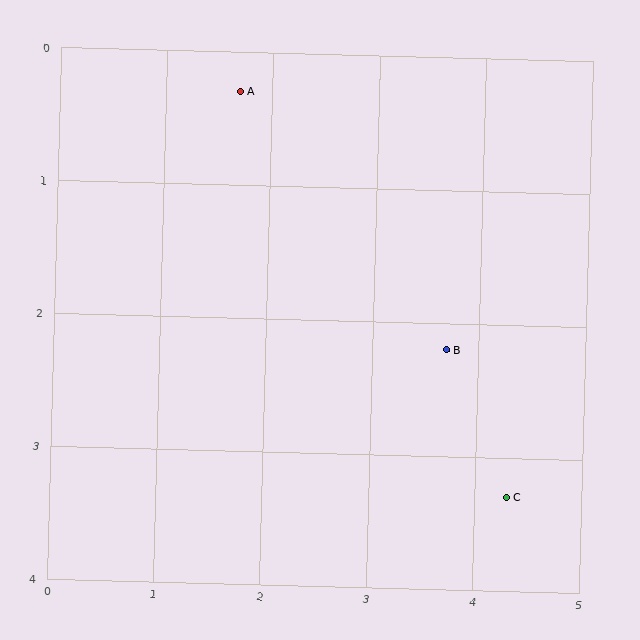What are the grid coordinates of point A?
Point A is at approximately (1.7, 0.3).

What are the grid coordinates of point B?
Point B is at approximately (3.7, 2.2).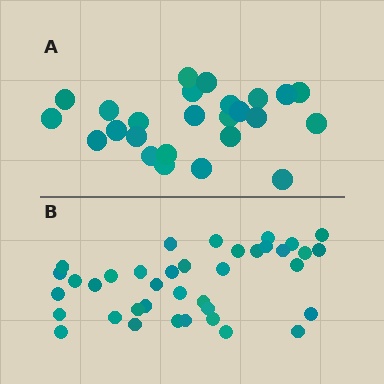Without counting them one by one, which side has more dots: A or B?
Region B (the bottom region) has more dots.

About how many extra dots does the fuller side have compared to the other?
Region B has approximately 15 more dots than region A.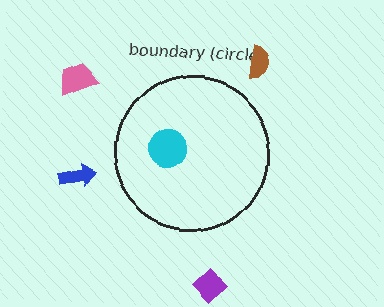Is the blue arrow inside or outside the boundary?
Outside.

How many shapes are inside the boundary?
1 inside, 4 outside.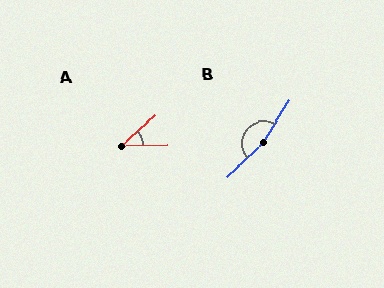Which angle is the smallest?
A, at approximately 40 degrees.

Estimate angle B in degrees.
Approximately 166 degrees.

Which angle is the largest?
B, at approximately 166 degrees.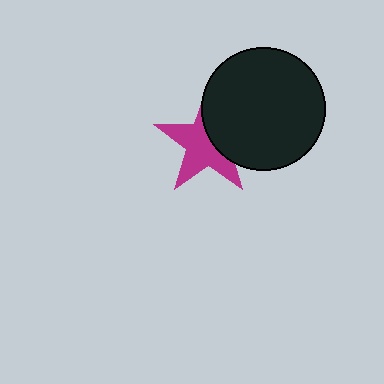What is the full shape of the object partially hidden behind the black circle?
The partially hidden object is a magenta star.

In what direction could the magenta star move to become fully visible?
The magenta star could move left. That would shift it out from behind the black circle entirely.